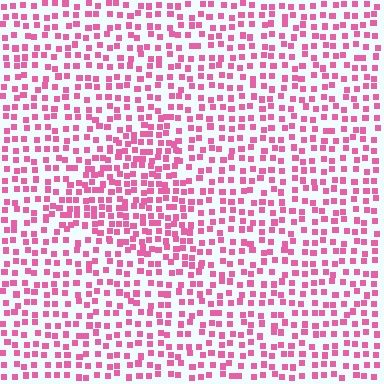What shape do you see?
I see a triangle.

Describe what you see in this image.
The image contains small pink elements arranged at two different densities. A triangle-shaped region is visible where the elements are more densely packed than the surrounding area.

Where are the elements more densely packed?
The elements are more densely packed inside the triangle boundary.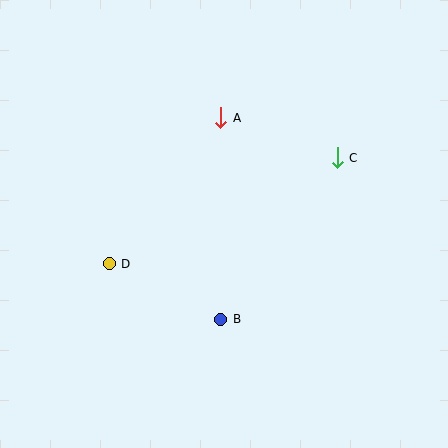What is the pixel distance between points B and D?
The distance between B and D is 124 pixels.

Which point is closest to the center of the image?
Point B at (221, 319) is closest to the center.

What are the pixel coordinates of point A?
Point A is at (221, 118).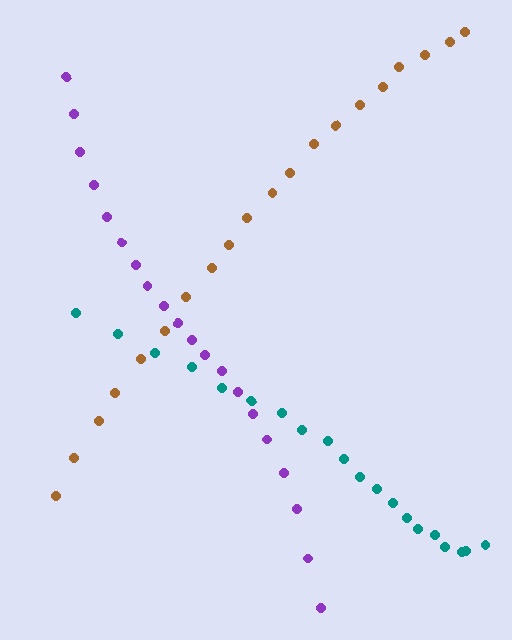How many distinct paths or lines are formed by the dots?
There are 3 distinct paths.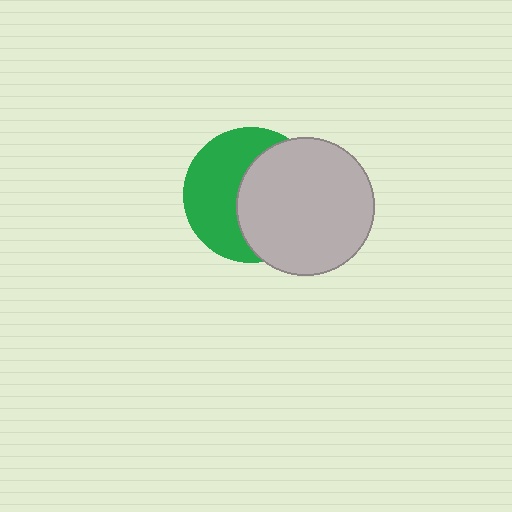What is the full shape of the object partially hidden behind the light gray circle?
The partially hidden object is a green circle.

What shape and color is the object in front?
The object in front is a light gray circle.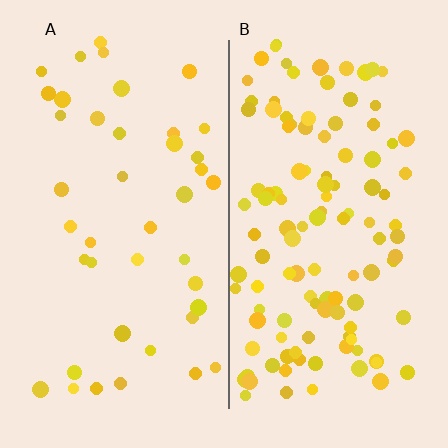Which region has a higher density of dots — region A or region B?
B (the right).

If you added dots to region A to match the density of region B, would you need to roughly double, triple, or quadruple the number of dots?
Approximately triple.